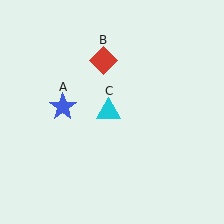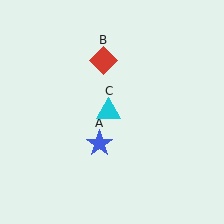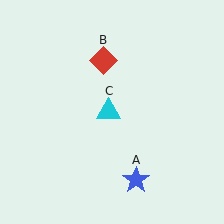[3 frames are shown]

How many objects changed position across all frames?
1 object changed position: blue star (object A).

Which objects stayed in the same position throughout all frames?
Red diamond (object B) and cyan triangle (object C) remained stationary.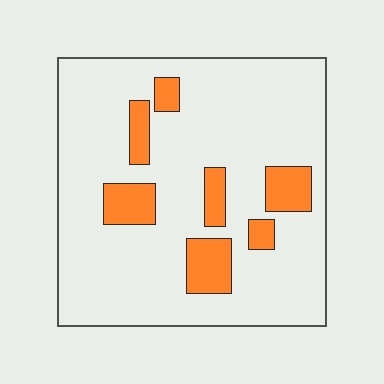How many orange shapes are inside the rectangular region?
7.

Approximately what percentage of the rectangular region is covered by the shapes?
Approximately 15%.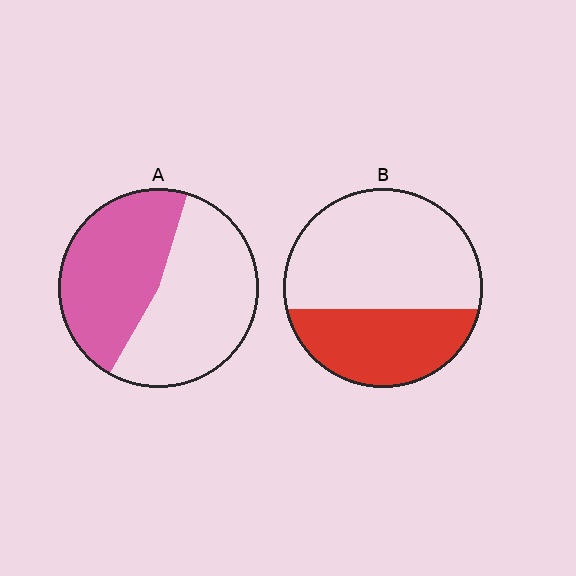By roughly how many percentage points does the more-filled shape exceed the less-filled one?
By roughly 10 percentage points (A over B).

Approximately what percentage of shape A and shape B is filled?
A is approximately 45% and B is approximately 35%.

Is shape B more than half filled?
No.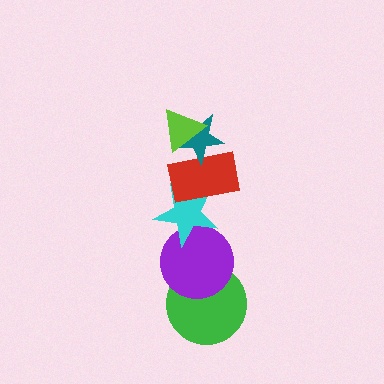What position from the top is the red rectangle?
The red rectangle is 3rd from the top.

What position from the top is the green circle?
The green circle is 6th from the top.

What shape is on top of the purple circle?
The cyan star is on top of the purple circle.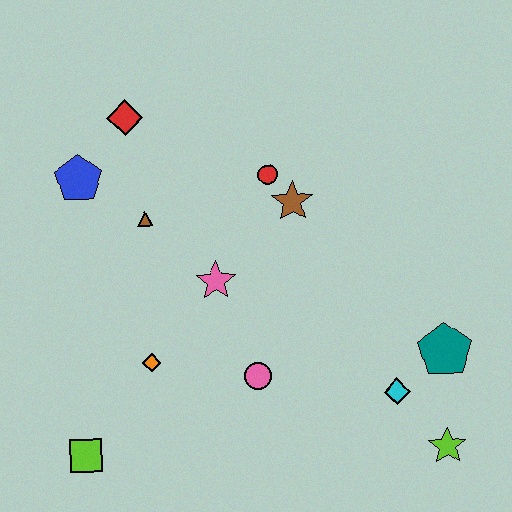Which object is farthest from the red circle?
The lime square is farthest from the red circle.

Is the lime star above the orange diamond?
No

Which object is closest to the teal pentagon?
The cyan diamond is closest to the teal pentagon.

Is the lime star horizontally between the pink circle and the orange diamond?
No